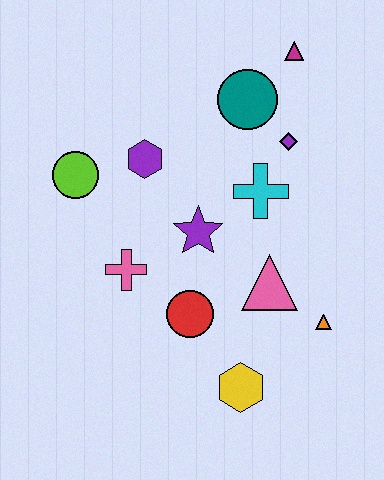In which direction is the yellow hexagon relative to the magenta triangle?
The yellow hexagon is below the magenta triangle.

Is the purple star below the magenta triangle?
Yes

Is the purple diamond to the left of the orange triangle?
Yes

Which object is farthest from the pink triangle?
The magenta triangle is farthest from the pink triangle.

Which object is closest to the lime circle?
The purple hexagon is closest to the lime circle.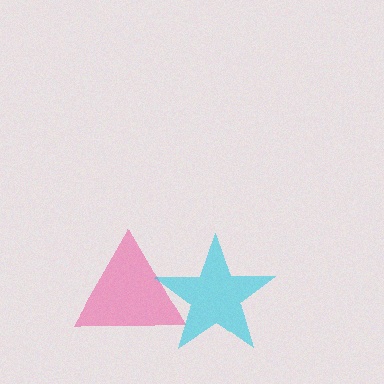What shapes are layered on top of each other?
The layered shapes are: a pink triangle, a cyan star.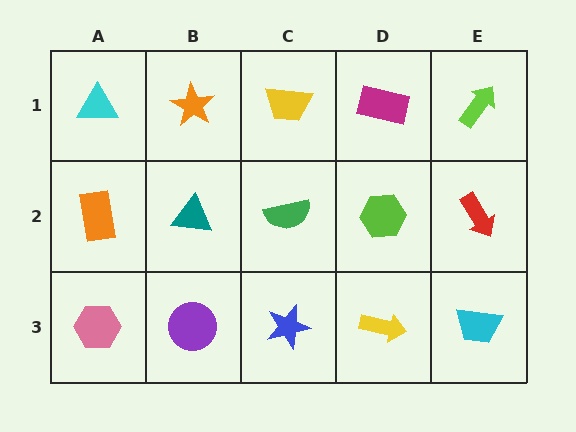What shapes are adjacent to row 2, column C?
A yellow trapezoid (row 1, column C), a blue star (row 3, column C), a teal triangle (row 2, column B), a lime hexagon (row 2, column D).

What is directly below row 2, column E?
A cyan trapezoid.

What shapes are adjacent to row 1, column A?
An orange rectangle (row 2, column A), an orange star (row 1, column B).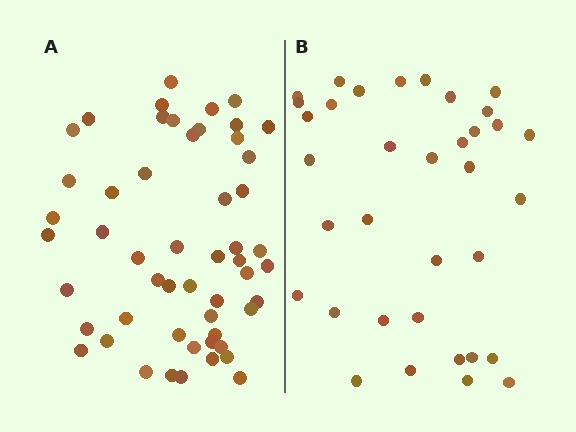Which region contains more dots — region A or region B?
Region A (the left region) has more dots.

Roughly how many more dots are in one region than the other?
Region A has approximately 20 more dots than region B.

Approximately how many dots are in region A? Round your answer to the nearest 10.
About 50 dots. (The exact count is 53, which rounds to 50.)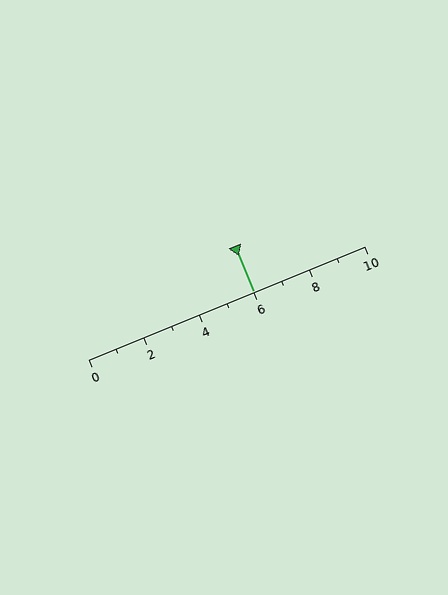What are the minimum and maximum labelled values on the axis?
The axis runs from 0 to 10.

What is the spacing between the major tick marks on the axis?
The major ticks are spaced 2 apart.